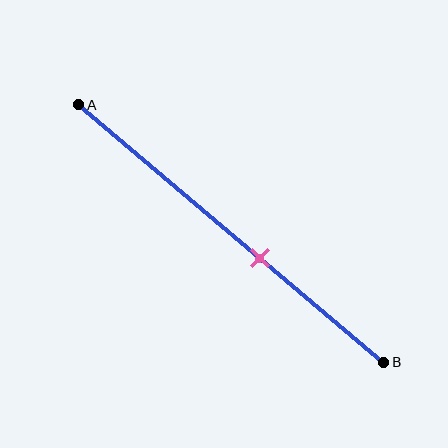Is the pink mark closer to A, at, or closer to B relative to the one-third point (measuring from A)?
The pink mark is closer to point B than the one-third point of segment AB.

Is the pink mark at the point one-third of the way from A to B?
No, the mark is at about 60% from A, not at the 33% one-third point.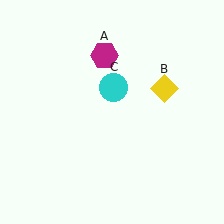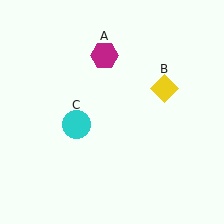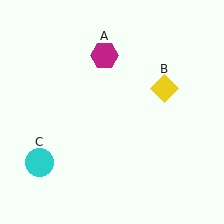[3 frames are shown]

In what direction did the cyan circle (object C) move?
The cyan circle (object C) moved down and to the left.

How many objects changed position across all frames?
1 object changed position: cyan circle (object C).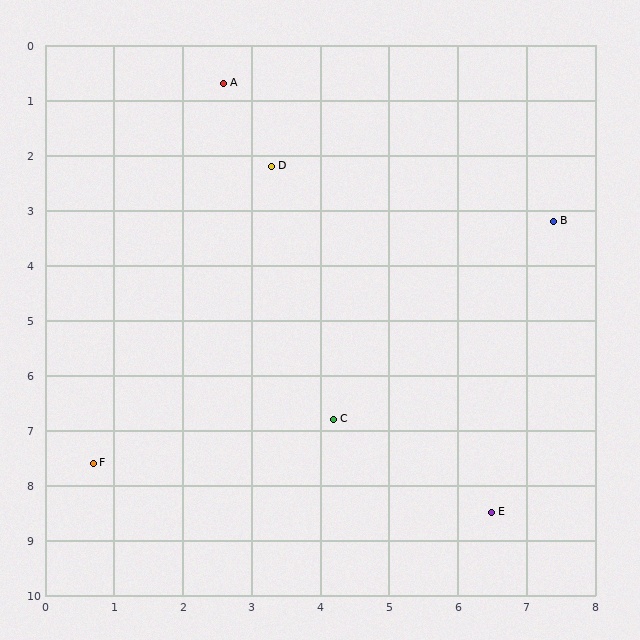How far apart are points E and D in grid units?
Points E and D are about 7.1 grid units apart.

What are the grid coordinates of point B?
Point B is at approximately (7.4, 3.2).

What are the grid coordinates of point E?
Point E is at approximately (6.5, 8.5).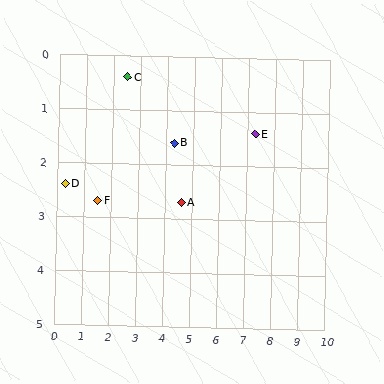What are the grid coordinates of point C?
Point C is at approximately (2.5, 0.4).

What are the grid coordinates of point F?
Point F is at approximately (1.5, 2.7).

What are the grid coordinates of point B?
Point B is at approximately (4.3, 1.6).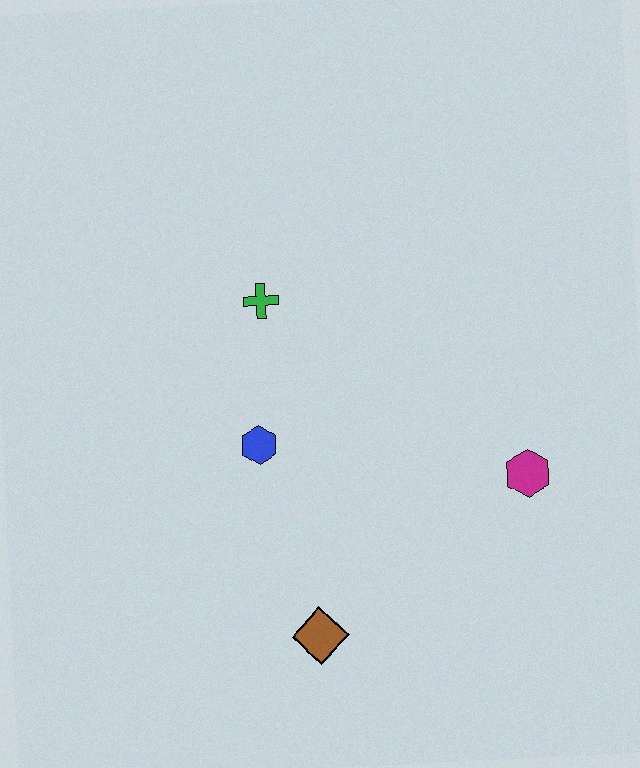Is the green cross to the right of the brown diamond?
No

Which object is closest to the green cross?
The blue hexagon is closest to the green cross.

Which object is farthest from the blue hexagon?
The magenta hexagon is farthest from the blue hexagon.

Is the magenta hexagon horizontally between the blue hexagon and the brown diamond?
No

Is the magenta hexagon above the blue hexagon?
No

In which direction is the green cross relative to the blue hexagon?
The green cross is above the blue hexagon.